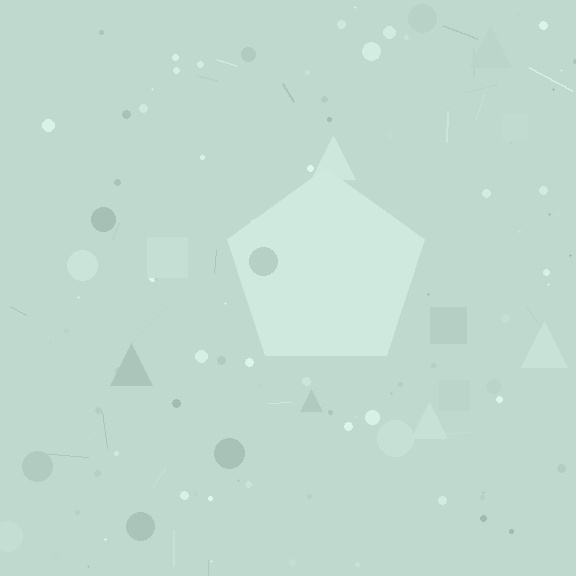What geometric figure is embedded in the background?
A pentagon is embedded in the background.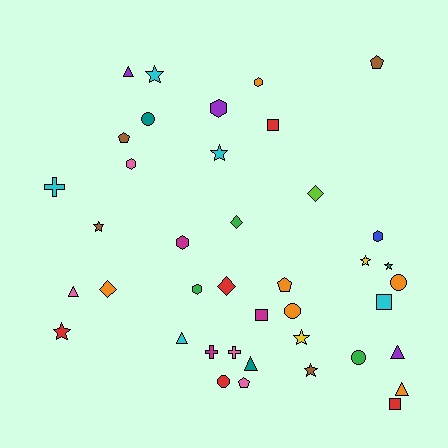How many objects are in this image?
There are 40 objects.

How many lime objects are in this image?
There is 1 lime object.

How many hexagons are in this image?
There are 6 hexagons.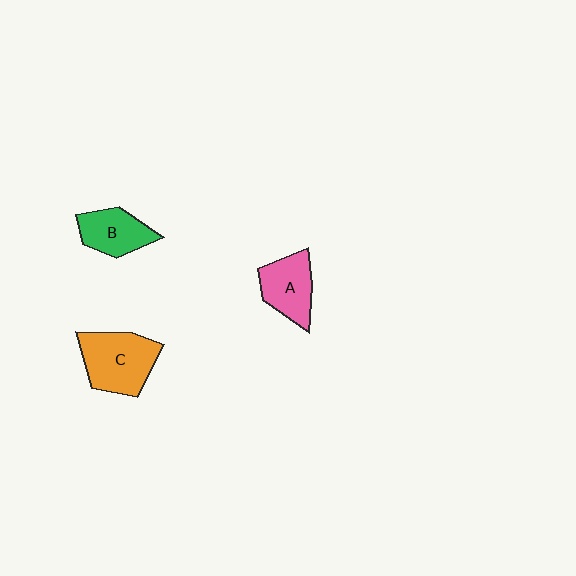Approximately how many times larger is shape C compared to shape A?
Approximately 1.4 times.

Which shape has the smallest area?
Shape B (green).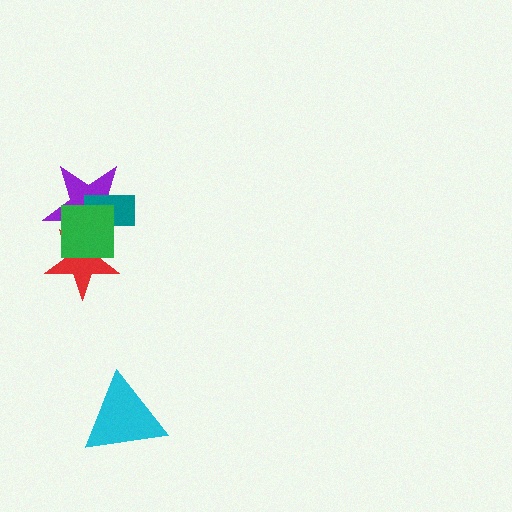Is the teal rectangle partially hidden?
Yes, it is partially covered by another shape.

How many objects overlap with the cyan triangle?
0 objects overlap with the cyan triangle.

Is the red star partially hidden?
Yes, it is partially covered by another shape.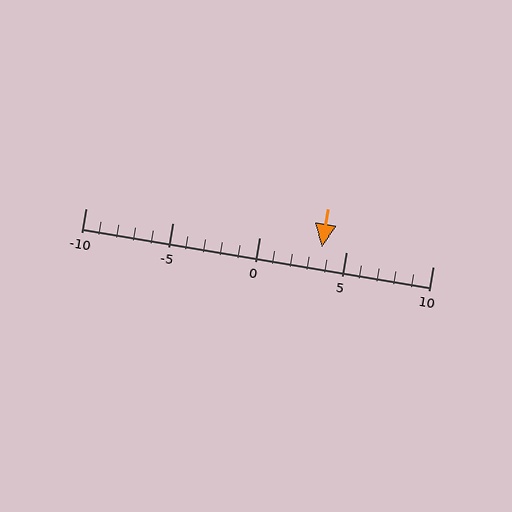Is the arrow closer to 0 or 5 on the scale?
The arrow is closer to 5.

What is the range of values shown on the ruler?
The ruler shows values from -10 to 10.